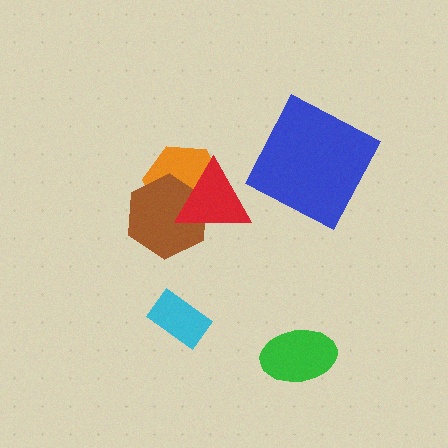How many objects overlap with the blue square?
0 objects overlap with the blue square.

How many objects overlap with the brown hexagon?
2 objects overlap with the brown hexagon.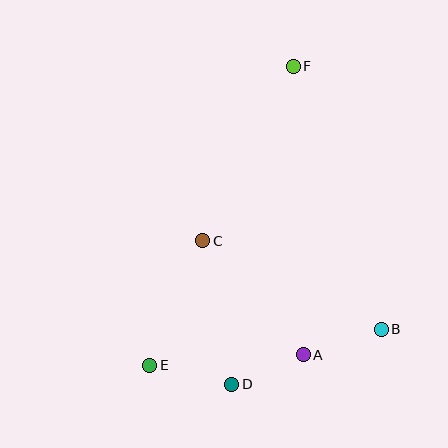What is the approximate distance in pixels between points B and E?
The distance between B and E is approximately 234 pixels.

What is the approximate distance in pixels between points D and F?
The distance between D and F is approximately 324 pixels.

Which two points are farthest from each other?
Points E and F are farthest from each other.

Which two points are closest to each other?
Points A and D are closest to each other.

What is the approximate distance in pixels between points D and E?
The distance between D and E is approximately 84 pixels.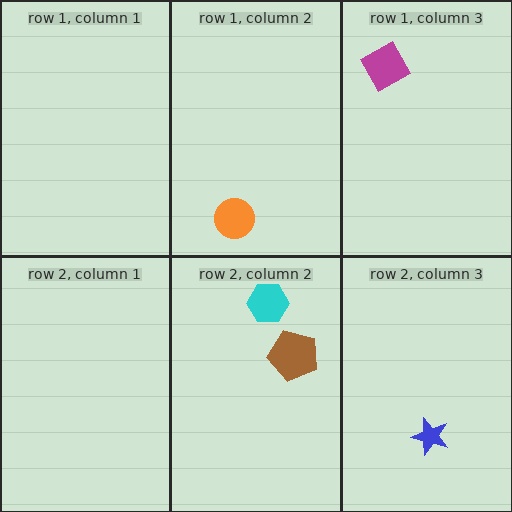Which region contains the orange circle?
The row 1, column 2 region.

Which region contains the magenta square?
The row 1, column 3 region.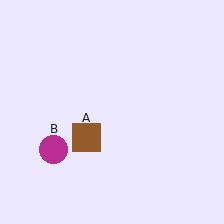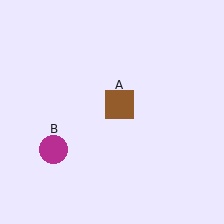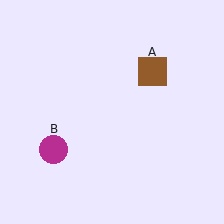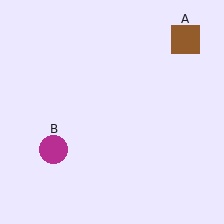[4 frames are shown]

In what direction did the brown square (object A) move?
The brown square (object A) moved up and to the right.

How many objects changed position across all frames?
1 object changed position: brown square (object A).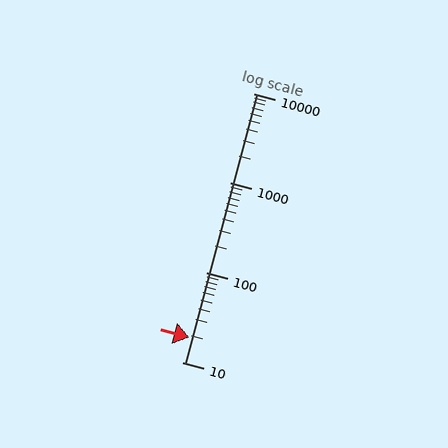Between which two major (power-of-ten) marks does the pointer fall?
The pointer is between 10 and 100.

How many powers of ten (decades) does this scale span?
The scale spans 3 decades, from 10 to 10000.